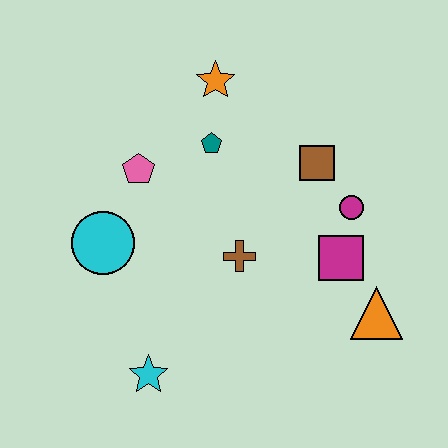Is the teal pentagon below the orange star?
Yes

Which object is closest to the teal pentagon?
The orange star is closest to the teal pentagon.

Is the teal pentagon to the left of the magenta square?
Yes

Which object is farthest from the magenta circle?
The cyan star is farthest from the magenta circle.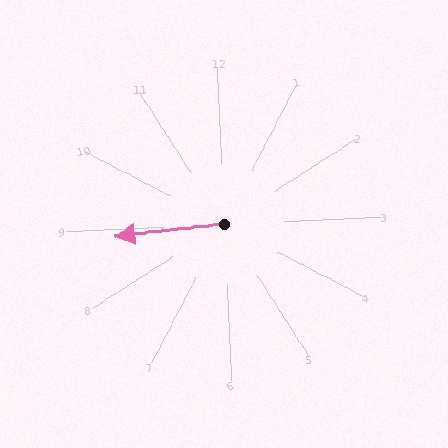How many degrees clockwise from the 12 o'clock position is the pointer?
Approximately 266 degrees.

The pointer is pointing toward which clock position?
Roughly 9 o'clock.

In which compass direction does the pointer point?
West.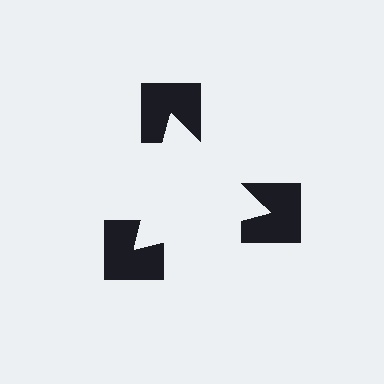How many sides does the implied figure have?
3 sides.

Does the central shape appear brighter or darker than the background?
It typically appears slightly brighter than the background, even though no actual brightness change is drawn.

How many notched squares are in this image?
There are 3 — one at each vertex of the illusory triangle.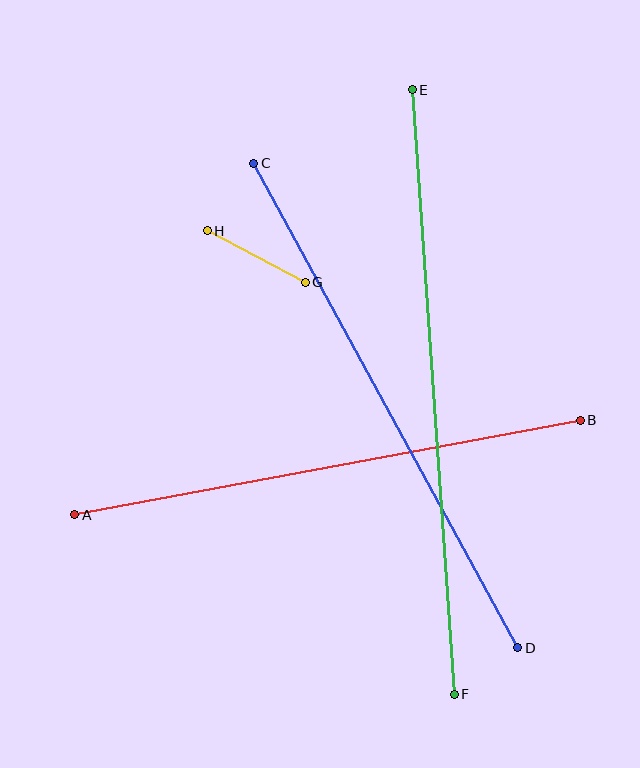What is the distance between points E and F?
The distance is approximately 606 pixels.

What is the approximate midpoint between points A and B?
The midpoint is at approximately (328, 467) pixels.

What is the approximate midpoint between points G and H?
The midpoint is at approximately (256, 257) pixels.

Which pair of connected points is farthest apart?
Points E and F are farthest apart.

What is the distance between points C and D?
The distance is approximately 552 pixels.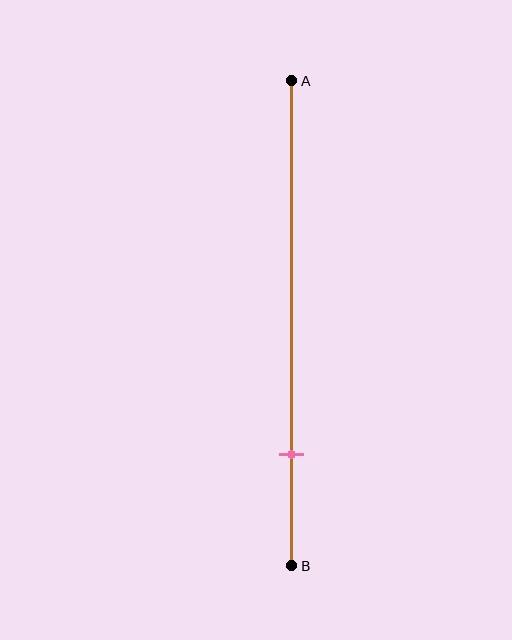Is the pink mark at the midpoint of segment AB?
No, the mark is at about 75% from A, not at the 50% midpoint.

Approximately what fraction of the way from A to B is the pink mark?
The pink mark is approximately 75% of the way from A to B.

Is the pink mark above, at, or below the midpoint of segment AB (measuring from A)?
The pink mark is below the midpoint of segment AB.